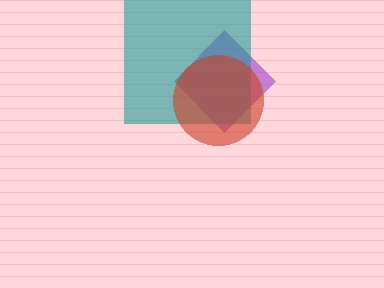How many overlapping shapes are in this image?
There are 3 overlapping shapes in the image.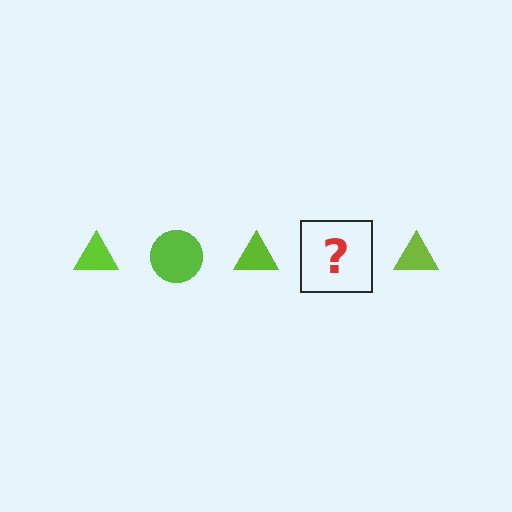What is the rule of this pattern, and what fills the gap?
The rule is that the pattern cycles through triangle, circle shapes in lime. The gap should be filled with a lime circle.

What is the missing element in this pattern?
The missing element is a lime circle.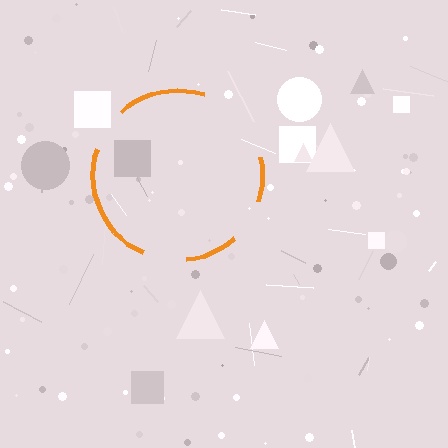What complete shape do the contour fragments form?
The contour fragments form a circle.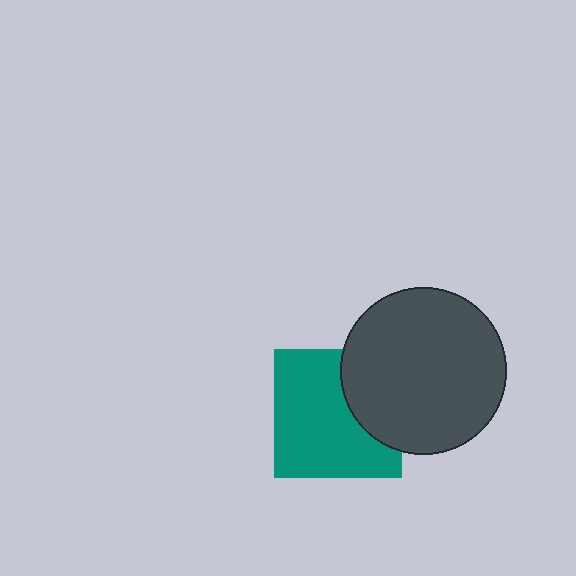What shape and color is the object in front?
The object in front is a dark gray circle.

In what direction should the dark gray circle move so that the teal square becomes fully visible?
The dark gray circle should move right. That is the shortest direction to clear the overlap and leave the teal square fully visible.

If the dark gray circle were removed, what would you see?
You would see the complete teal square.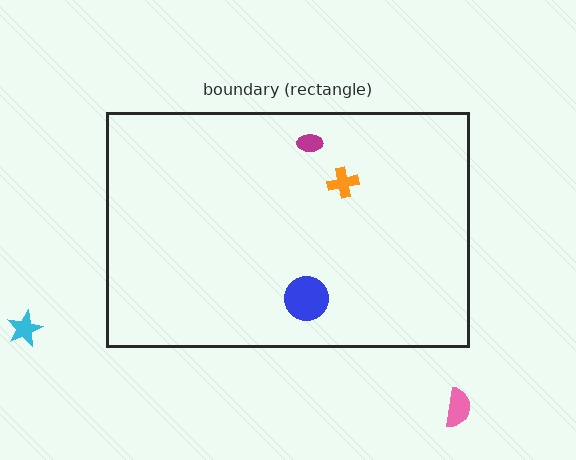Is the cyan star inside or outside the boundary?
Outside.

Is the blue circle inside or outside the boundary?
Inside.